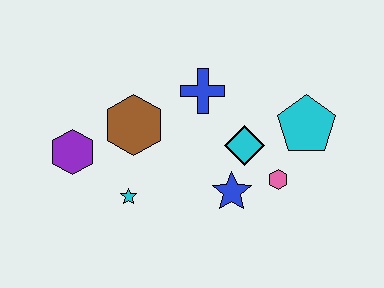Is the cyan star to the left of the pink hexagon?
Yes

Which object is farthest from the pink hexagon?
The purple hexagon is farthest from the pink hexagon.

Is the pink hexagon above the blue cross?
No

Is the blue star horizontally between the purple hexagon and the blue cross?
No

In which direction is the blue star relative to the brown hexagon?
The blue star is to the right of the brown hexagon.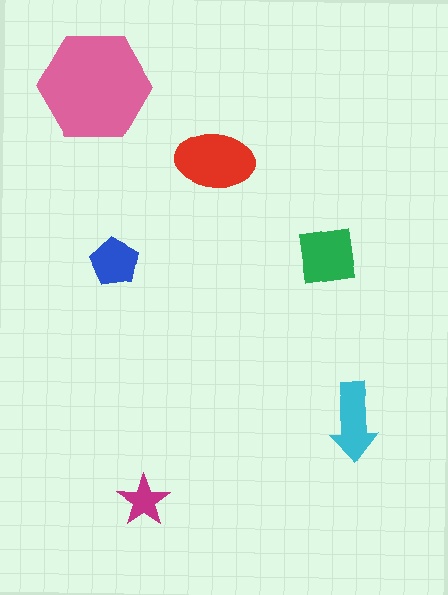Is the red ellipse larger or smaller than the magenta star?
Larger.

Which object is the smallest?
The magenta star.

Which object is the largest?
The pink hexagon.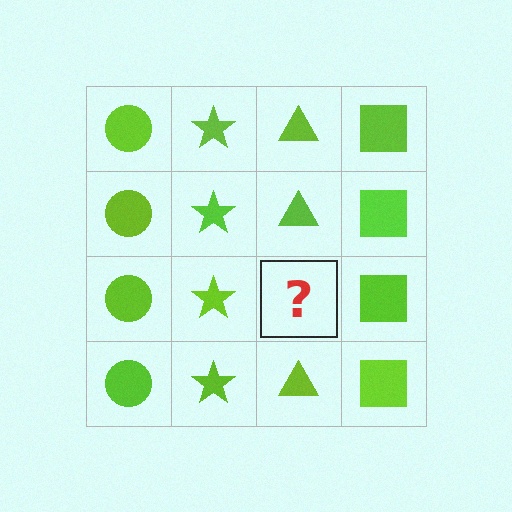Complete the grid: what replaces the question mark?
The question mark should be replaced with a lime triangle.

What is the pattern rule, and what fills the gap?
The rule is that each column has a consistent shape. The gap should be filled with a lime triangle.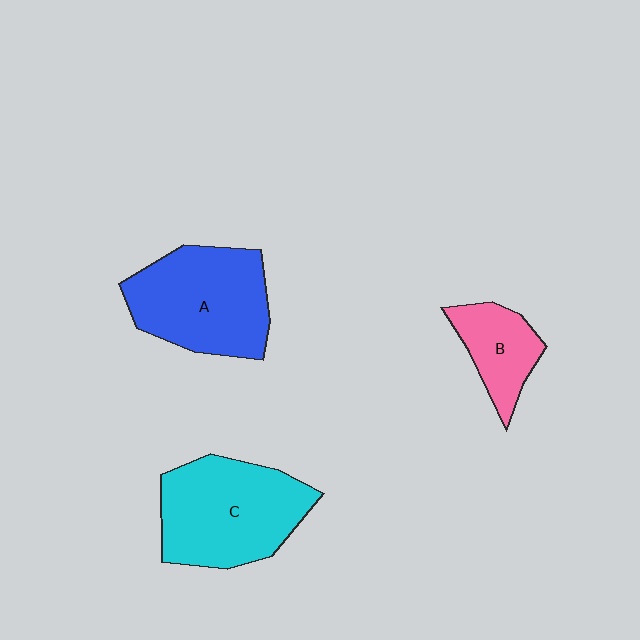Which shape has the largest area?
Shape C (cyan).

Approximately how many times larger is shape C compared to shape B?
Approximately 2.1 times.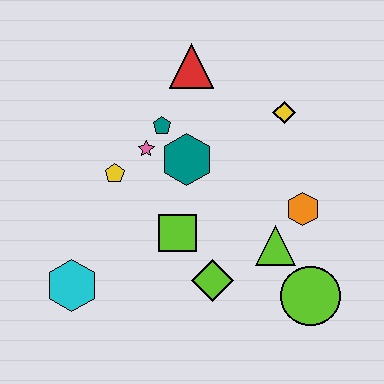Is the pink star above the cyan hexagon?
Yes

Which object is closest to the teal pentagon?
The pink star is closest to the teal pentagon.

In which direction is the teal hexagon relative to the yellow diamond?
The teal hexagon is to the left of the yellow diamond.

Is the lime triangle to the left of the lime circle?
Yes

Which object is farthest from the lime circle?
The red triangle is farthest from the lime circle.